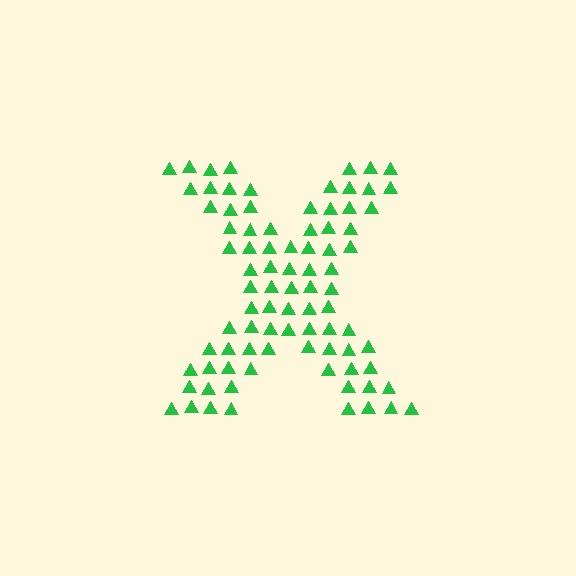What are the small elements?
The small elements are triangles.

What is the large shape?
The large shape is the letter X.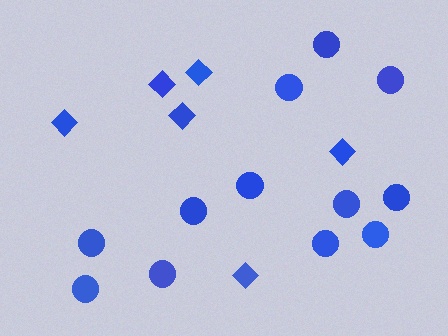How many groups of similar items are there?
There are 2 groups: one group of circles (12) and one group of diamonds (6).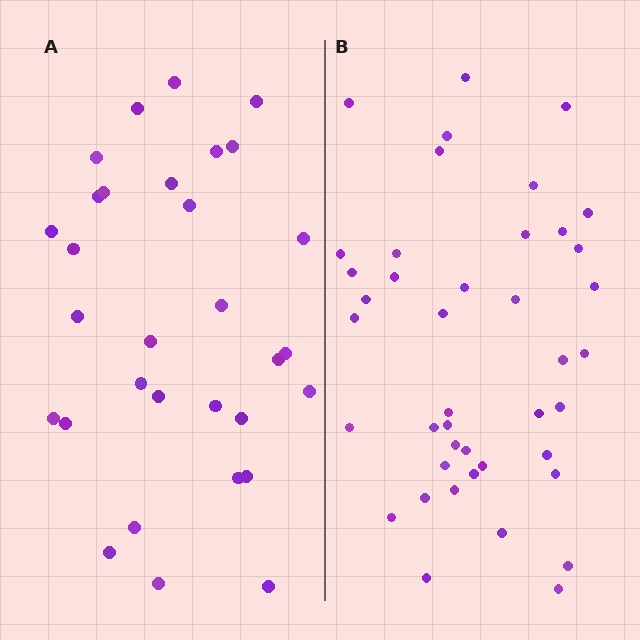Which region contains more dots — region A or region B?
Region B (the right region) has more dots.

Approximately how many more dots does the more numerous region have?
Region B has roughly 12 or so more dots than region A.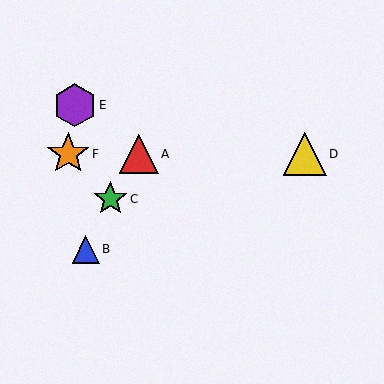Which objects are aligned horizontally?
Objects A, D, F are aligned horizontally.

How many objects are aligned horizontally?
3 objects (A, D, F) are aligned horizontally.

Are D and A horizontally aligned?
Yes, both are at y≈154.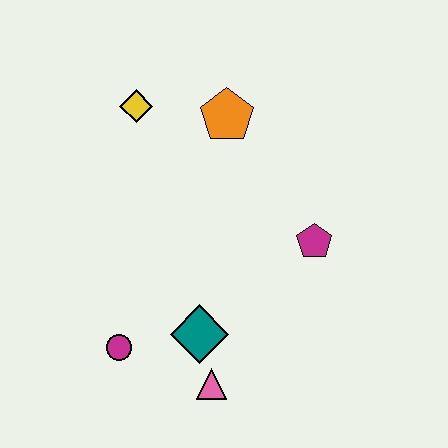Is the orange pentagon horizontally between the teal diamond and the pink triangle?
No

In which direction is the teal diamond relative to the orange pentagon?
The teal diamond is below the orange pentagon.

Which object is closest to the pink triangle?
The teal diamond is closest to the pink triangle.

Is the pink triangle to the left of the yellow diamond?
No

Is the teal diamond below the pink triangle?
No